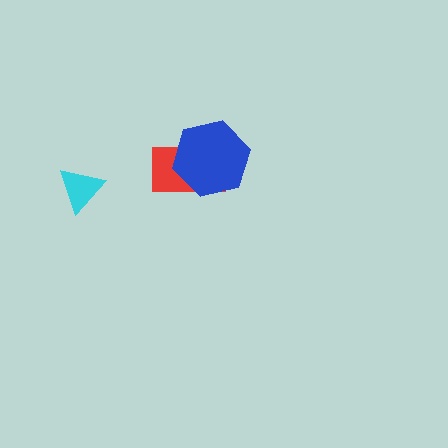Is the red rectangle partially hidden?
Yes, it is partially covered by another shape.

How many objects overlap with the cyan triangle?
0 objects overlap with the cyan triangle.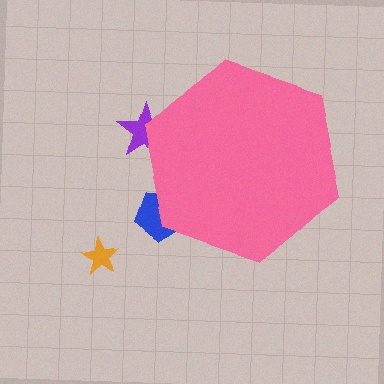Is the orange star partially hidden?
No, the orange star is fully visible.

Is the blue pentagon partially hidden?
Yes, the blue pentagon is partially hidden behind the pink hexagon.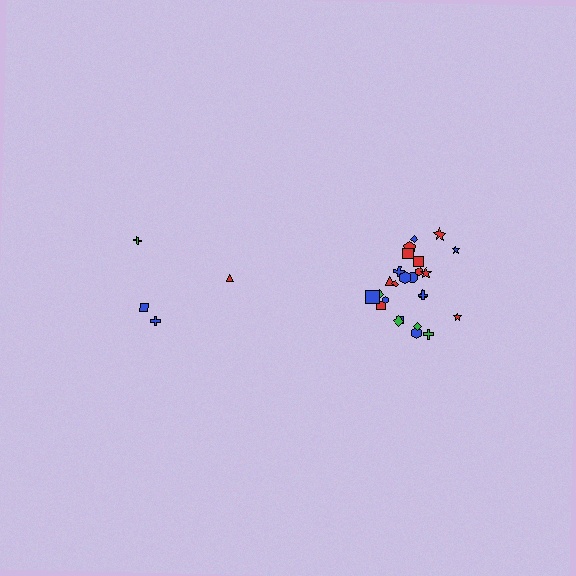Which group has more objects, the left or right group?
The right group.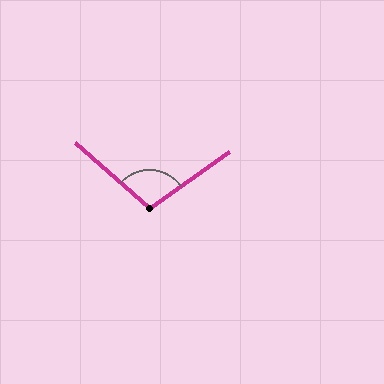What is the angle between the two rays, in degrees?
Approximately 103 degrees.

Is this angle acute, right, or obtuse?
It is obtuse.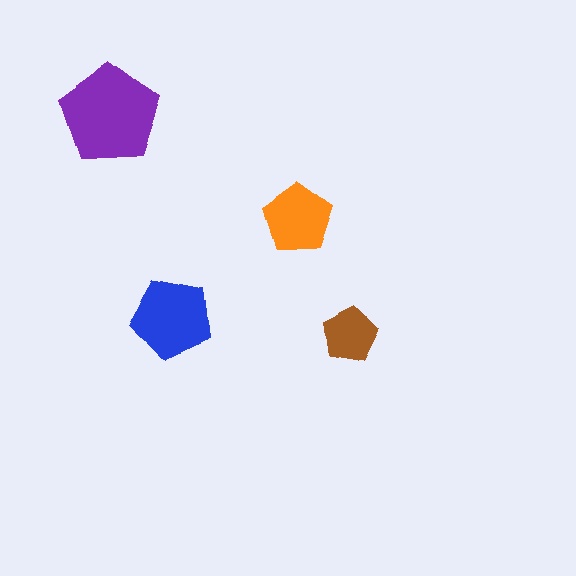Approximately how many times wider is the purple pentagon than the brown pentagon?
About 2 times wider.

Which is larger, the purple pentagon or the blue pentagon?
The purple one.